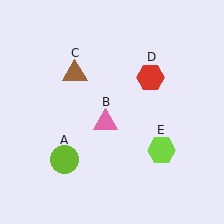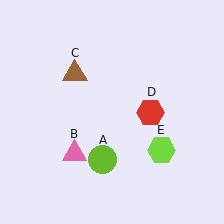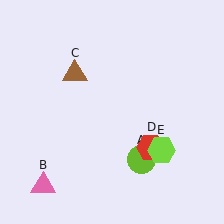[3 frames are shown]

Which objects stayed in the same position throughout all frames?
Brown triangle (object C) and lime hexagon (object E) remained stationary.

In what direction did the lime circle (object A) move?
The lime circle (object A) moved right.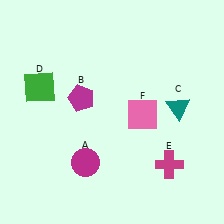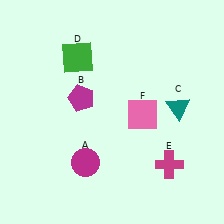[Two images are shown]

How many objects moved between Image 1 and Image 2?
1 object moved between the two images.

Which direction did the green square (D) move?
The green square (D) moved right.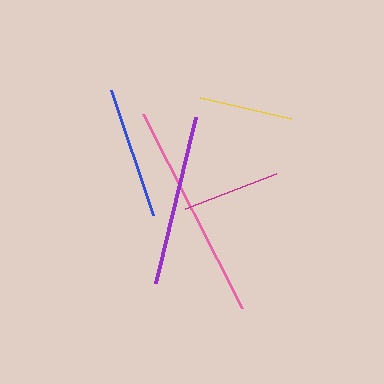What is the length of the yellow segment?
The yellow segment is approximately 94 pixels long.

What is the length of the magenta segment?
The magenta segment is approximately 97 pixels long.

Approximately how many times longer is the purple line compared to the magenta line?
The purple line is approximately 1.8 times the length of the magenta line.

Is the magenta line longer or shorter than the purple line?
The purple line is longer than the magenta line.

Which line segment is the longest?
The pink line is the longest at approximately 218 pixels.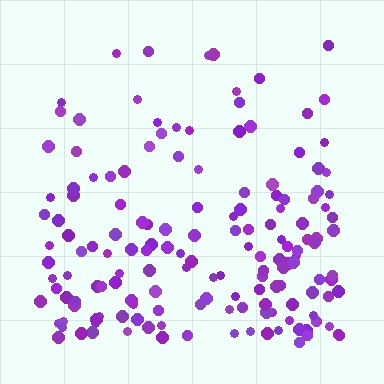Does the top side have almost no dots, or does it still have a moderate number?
Still a moderate number, just noticeably fewer than the bottom.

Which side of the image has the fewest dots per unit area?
The top.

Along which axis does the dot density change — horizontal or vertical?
Vertical.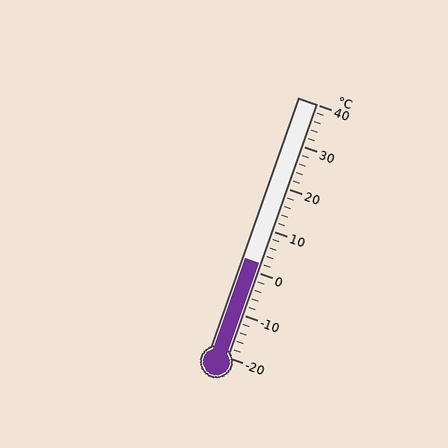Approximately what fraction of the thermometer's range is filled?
The thermometer is filled to approximately 35% of its range.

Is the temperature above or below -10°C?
The temperature is above -10°C.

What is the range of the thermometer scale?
The thermometer scale ranges from -20°C to 40°C.